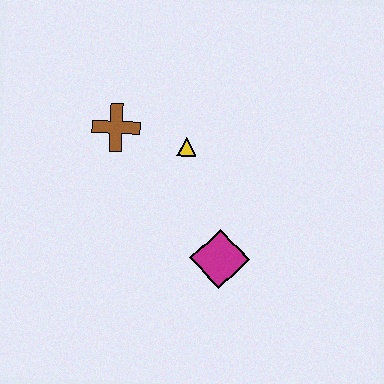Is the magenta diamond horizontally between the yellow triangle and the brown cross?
No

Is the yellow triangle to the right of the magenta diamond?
No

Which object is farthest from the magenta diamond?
The brown cross is farthest from the magenta diamond.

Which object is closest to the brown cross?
The yellow triangle is closest to the brown cross.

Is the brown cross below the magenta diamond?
No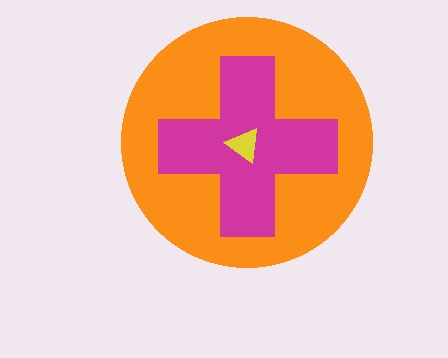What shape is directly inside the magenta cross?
The yellow triangle.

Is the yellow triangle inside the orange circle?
Yes.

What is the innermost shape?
The yellow triangle.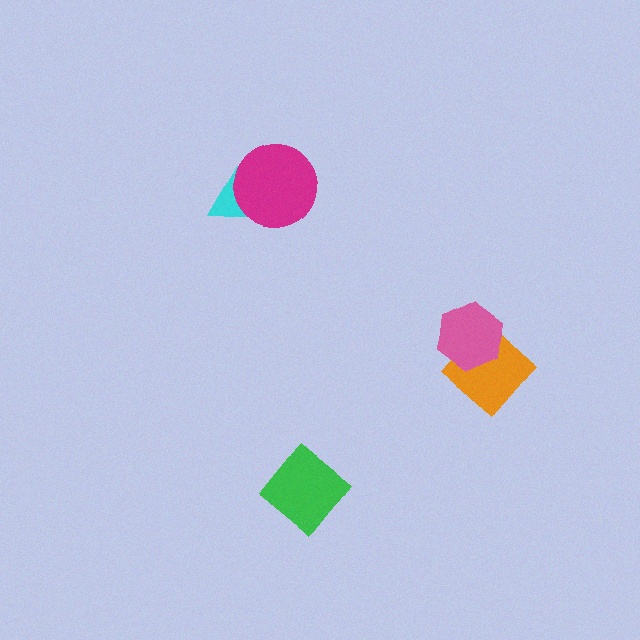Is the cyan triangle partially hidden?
Yes, it is partially covered by another shape.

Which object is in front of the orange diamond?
The pink hexagon is in front of the orange diamond.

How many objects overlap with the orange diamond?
1 object overlaps with the orange diamond.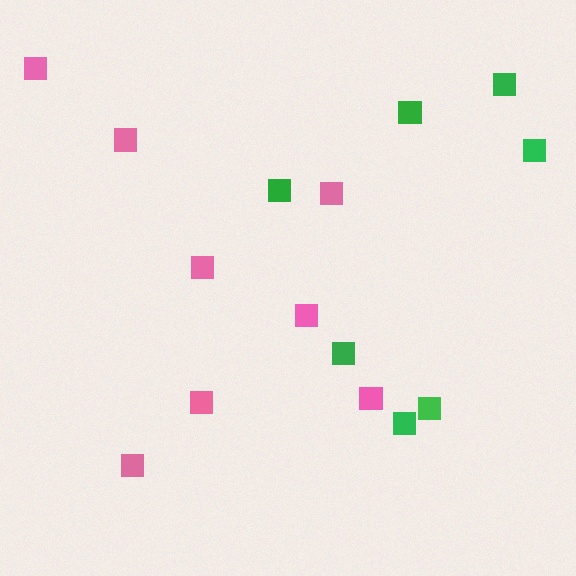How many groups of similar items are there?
There are 2 groups: one group of pink squares (8) and one group of green squares (7).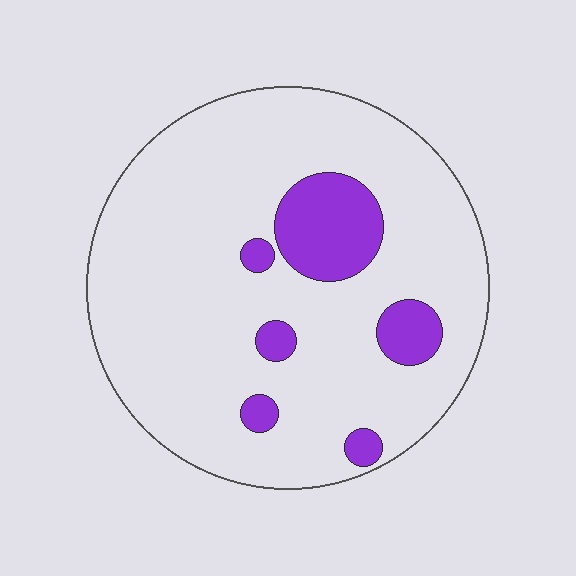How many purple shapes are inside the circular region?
6.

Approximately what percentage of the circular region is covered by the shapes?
Approximately 15%.